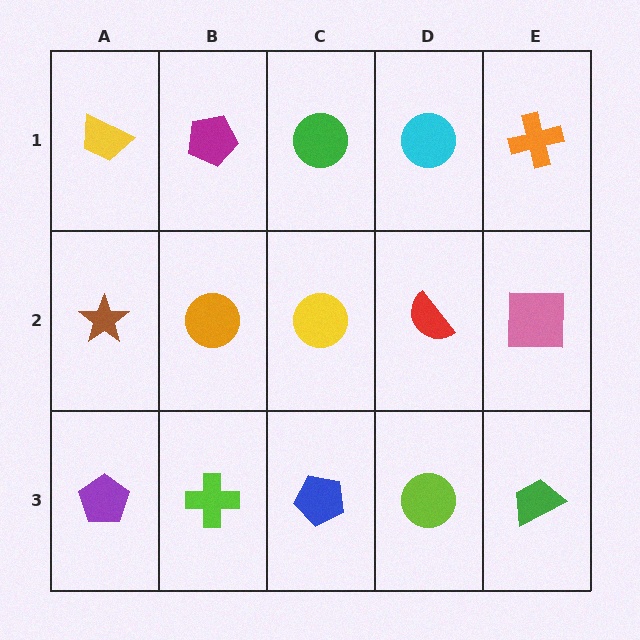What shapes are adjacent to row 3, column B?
An orange circle (row 2, column B), a purple pentagon (row 3, column A), a blue pentagon (row 3, column C).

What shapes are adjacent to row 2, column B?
A magenta pentagon (row 1, column B), a lime cross (row 3, column B), a brown star (row 2, column A), a yellow circle (row 2, column C).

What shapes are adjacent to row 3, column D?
A red semicircle (row 2, column D), a blue pentagon (row 3, column C), a green trapezoid (row 3, column E).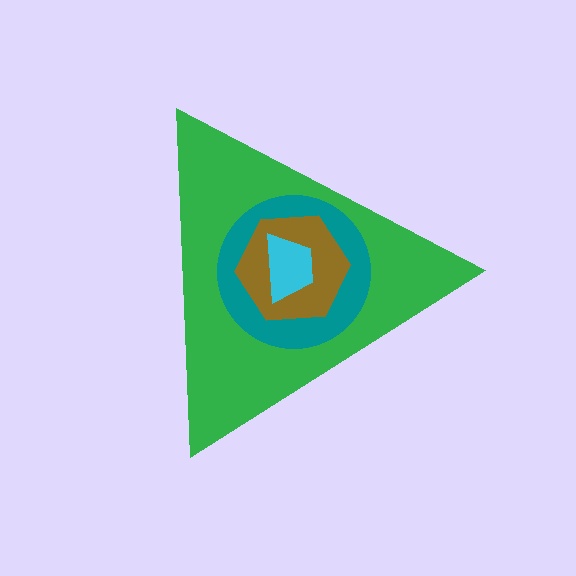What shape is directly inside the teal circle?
The brown hexagon.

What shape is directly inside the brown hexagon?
The cyan trapezoid.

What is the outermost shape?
The green triangle.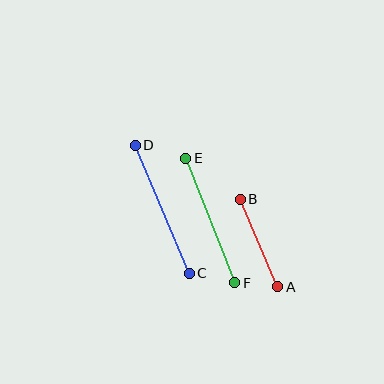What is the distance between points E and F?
The distance is approximately 134 pixels.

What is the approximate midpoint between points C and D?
The midpoint is at approximately (162, 209) pixels.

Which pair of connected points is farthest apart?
Points C and D are farthest apart.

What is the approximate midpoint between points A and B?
The midpoint is at approximately (259, 243) pixels.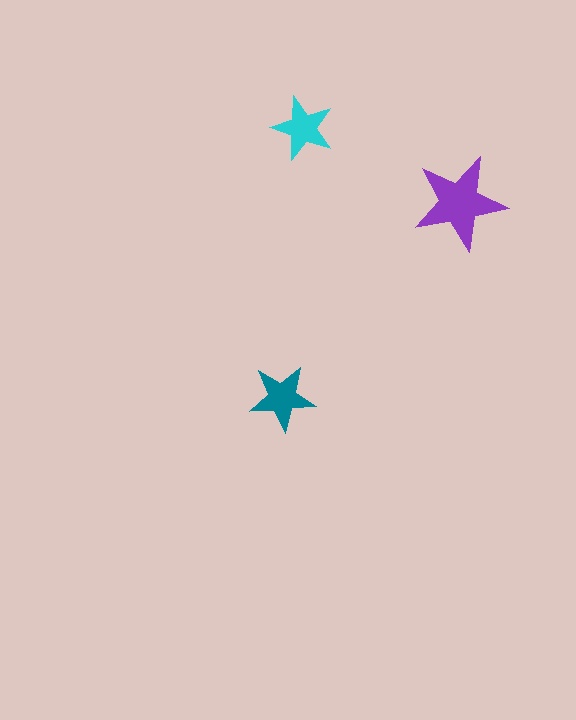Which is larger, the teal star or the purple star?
The purple one.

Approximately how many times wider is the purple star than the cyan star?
About 1.5 times wider.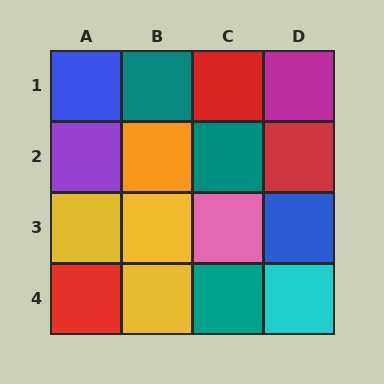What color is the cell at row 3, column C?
Pink.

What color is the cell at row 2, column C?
Teal.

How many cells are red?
3 cells are red.